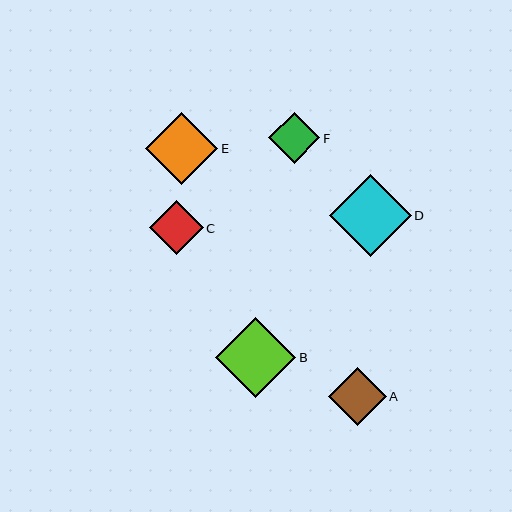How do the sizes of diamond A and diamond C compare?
Diamond A and diamond C are approximately the same size.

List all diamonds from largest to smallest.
From largest to smallest: D, B, E, A, C, F.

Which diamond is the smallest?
Diamond F is the smallest with a size of approximately 51 pixels.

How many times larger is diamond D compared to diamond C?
Diamond D is approximately 1.5 times the size of diamond C.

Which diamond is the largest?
Diamond D is the largest with a size of approximately 82 pixels.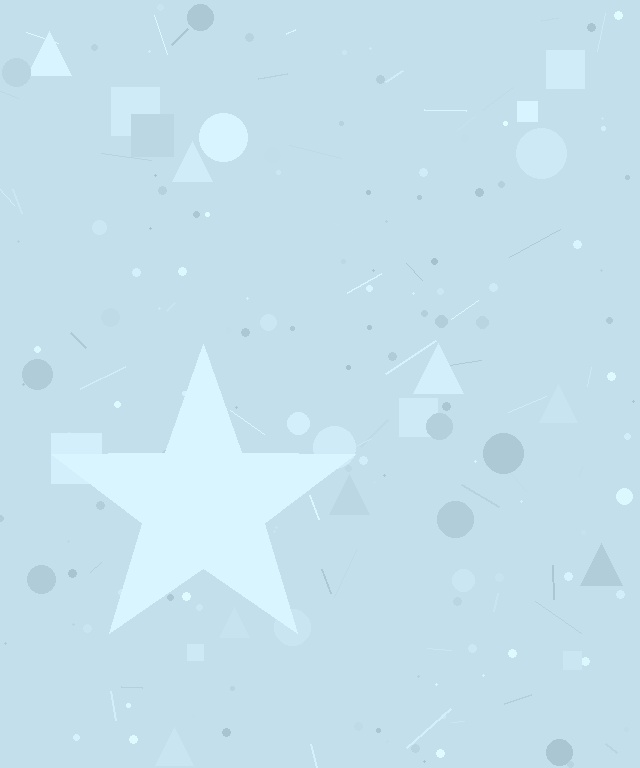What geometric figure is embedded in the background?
A star is embedded in the background.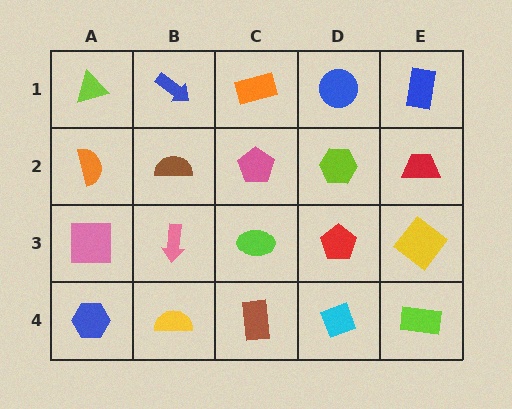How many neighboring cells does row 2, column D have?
4.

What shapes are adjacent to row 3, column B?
A brown semicircle (row 2, column B), a yellow semicircle (row 4, column B), a pink square (row 3, column A), a lime ellipse (row 3, column C).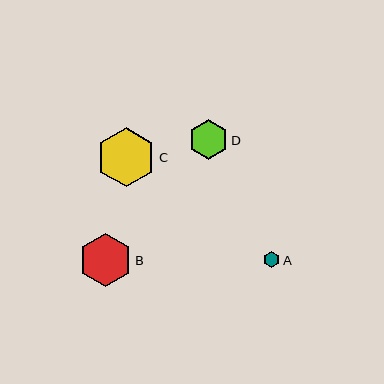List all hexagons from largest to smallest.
From largest to smallest: C, B, D, A.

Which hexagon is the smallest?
Hexagon A is the smallest with a size of approximately 17 pixels.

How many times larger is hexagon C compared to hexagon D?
Hexagon C is approximately 1.5 times the size of hexagon D.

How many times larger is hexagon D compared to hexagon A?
Hexagon D is approximately 2.4 times the size of hexagon A.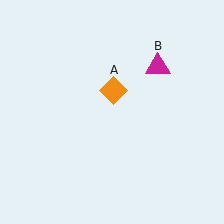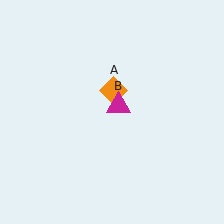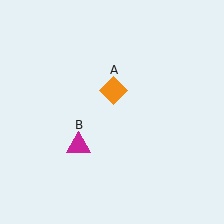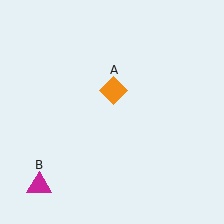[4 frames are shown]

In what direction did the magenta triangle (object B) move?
The magenta triangle (object B) moved down and to the left.